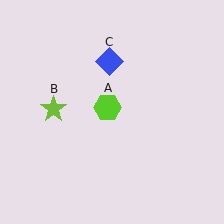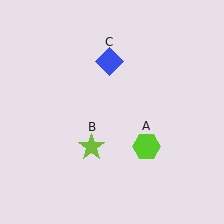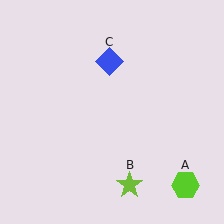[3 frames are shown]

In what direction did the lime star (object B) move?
The lime star (object B) moved down and to the right.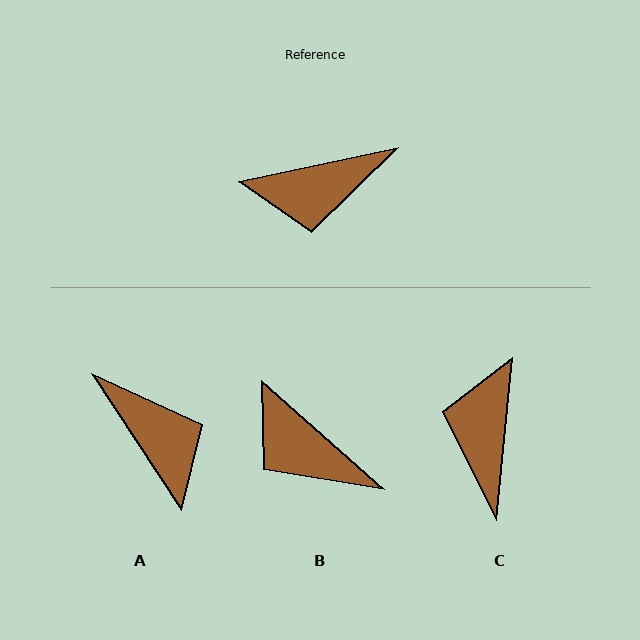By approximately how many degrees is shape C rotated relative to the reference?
Approximately 108 degrees clockwise.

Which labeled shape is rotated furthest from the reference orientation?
A, about 111 degrees away.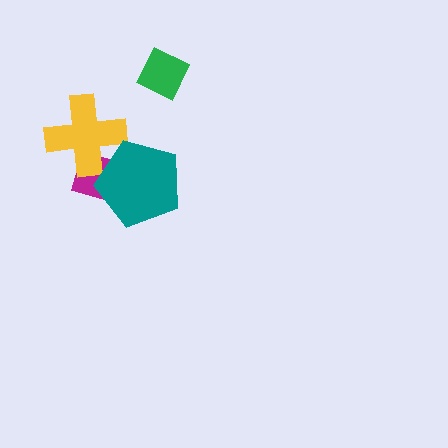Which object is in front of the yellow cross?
The teal pentagon is in front of the yellow cross.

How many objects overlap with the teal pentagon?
2 objects overlap with the teal pentagon.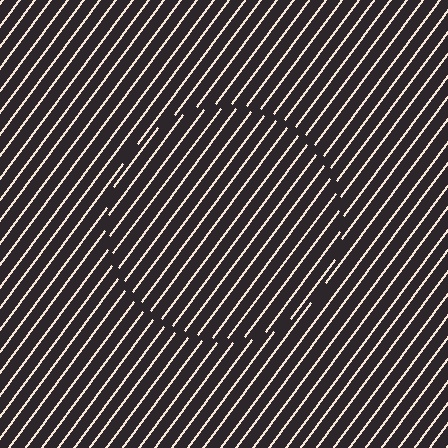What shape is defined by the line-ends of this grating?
An illusory circle. The interior of the shape contains the same grating, shifted by half a period — the contour is defined by the phase discontinuity where line-ends from the inner and outer gratings abut.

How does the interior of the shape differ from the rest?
The interior of the shape contains the same grating, shifted by half a period — the contour is defined by the phase discontinuity where line-ends from the inner and outer gratings abut.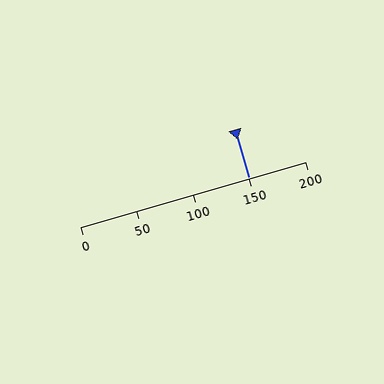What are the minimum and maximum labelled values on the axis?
The axis runs from 0 to 200.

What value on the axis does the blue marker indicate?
The marker indicates approximately 150.